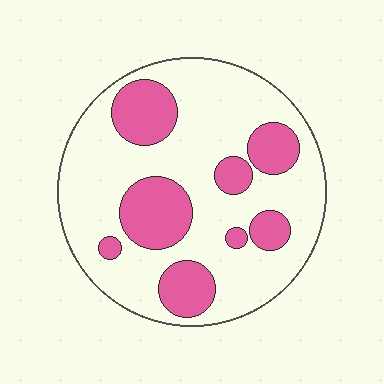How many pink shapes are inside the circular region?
8.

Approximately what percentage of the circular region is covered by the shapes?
Approximately 30%.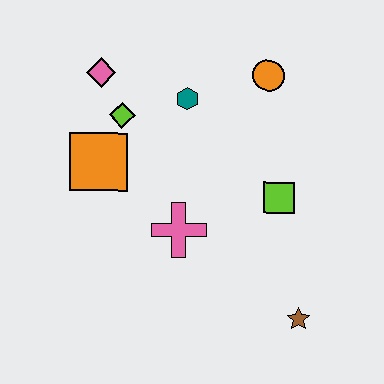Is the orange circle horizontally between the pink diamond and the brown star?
Yes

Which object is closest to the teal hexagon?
The lime diamond is closest to the teal hexagon.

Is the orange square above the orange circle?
No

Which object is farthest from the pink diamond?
The brown star is farthest from the pink diamond.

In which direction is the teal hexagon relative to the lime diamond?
The teal hexagon is to the right of the lime diamond.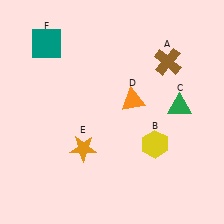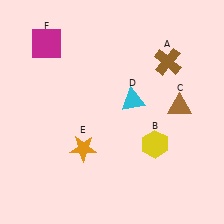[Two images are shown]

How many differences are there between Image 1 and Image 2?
There are 3 differences between the two images.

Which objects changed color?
C changed from green to brown. D changed from orange to cyan. F changed from teal to magenta.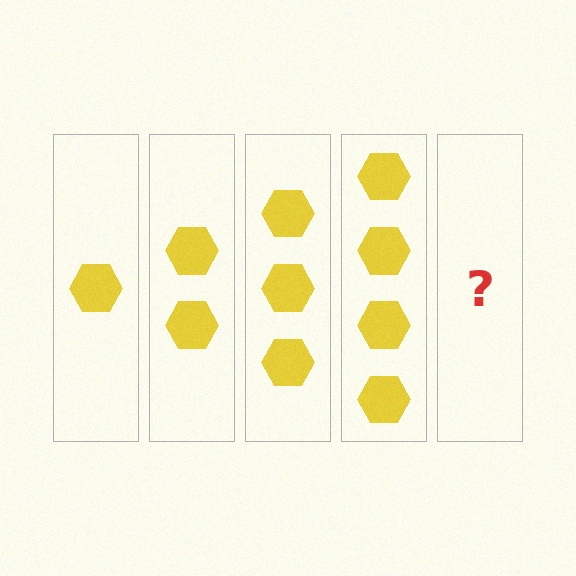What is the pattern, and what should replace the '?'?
The pattern is that each step adds one more hexagon. The '?' should be 5 hexagons.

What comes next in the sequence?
The next element should be 5 hexagons.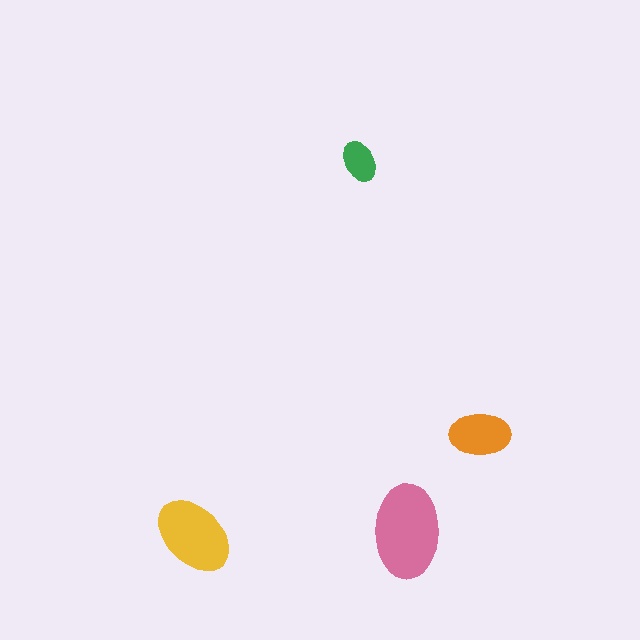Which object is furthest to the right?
The orange ellipse is rightmost.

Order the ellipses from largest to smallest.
the pink one, the yellow one, the orange one, the green one.